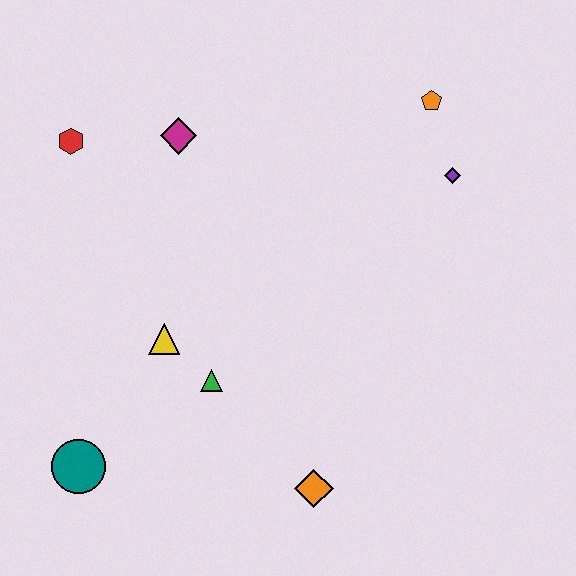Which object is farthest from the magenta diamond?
The orange diamond is farthest from the magenta diamond.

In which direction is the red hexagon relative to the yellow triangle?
The red hexagon is above the yellow triangle.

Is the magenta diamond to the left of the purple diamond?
Yes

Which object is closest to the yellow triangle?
The green triangle is closest to the yellow triangle.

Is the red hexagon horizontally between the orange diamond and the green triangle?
No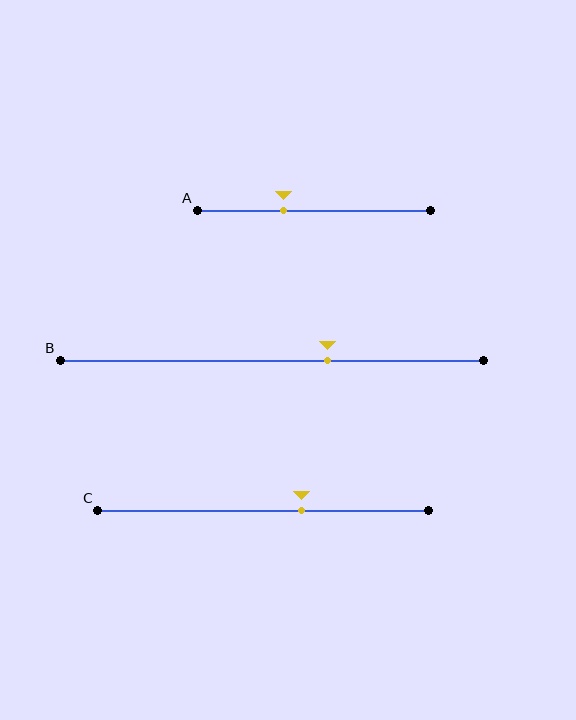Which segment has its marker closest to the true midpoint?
Segment C has its marker closest to the true midpoint.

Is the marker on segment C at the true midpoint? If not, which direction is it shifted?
No, the marker on segment C is shifted to the right by about 12% of the segment length.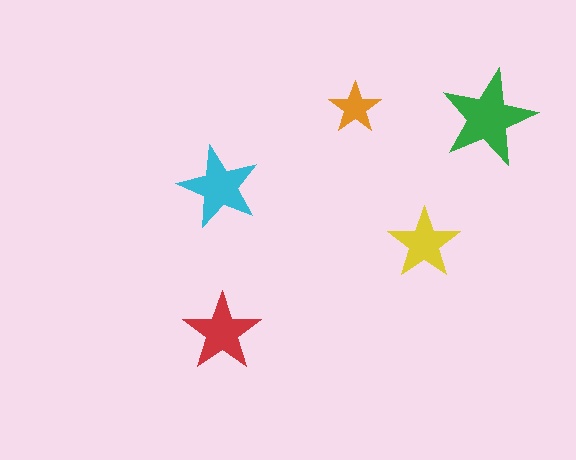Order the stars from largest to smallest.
the green one, the cyan one, the red one, the yellow one, the orange one.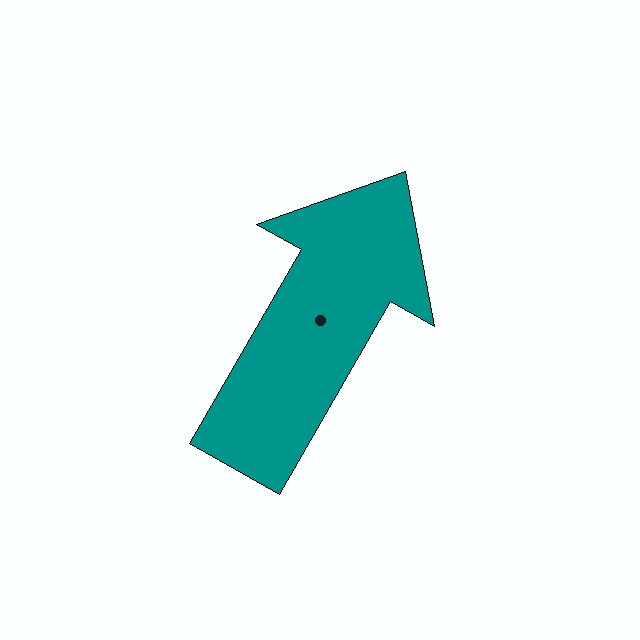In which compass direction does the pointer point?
Northeast.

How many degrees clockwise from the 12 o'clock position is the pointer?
Approximately 30 degrees.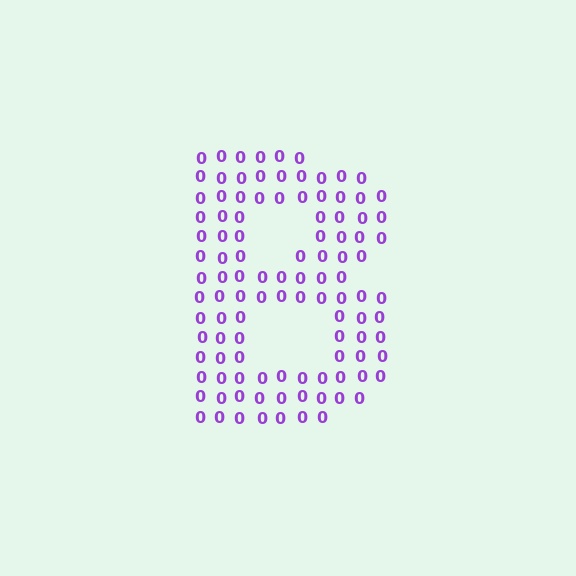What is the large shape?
The large shape is the letter B.